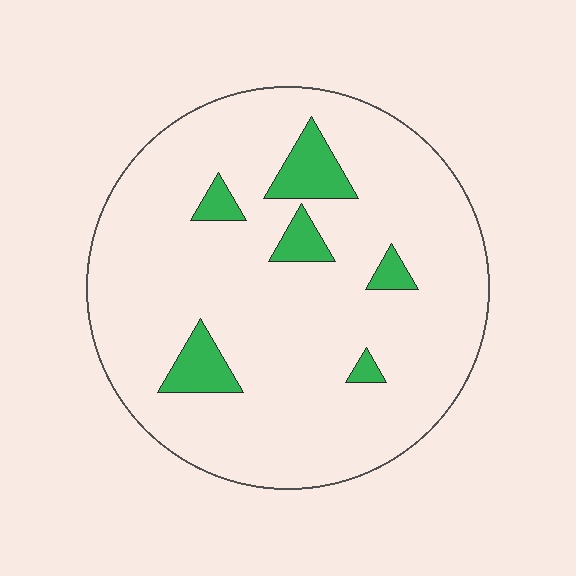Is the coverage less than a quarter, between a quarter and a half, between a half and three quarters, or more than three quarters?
Less than a quarter.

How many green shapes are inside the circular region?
6.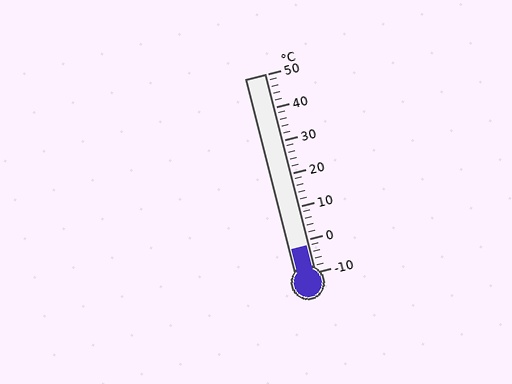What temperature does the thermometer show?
The thermometer shows approximately -2°C.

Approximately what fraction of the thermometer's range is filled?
The thermometer is filled to approximately 15% of its range.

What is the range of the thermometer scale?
The thermometer scale ranges from -10°C to 50°C.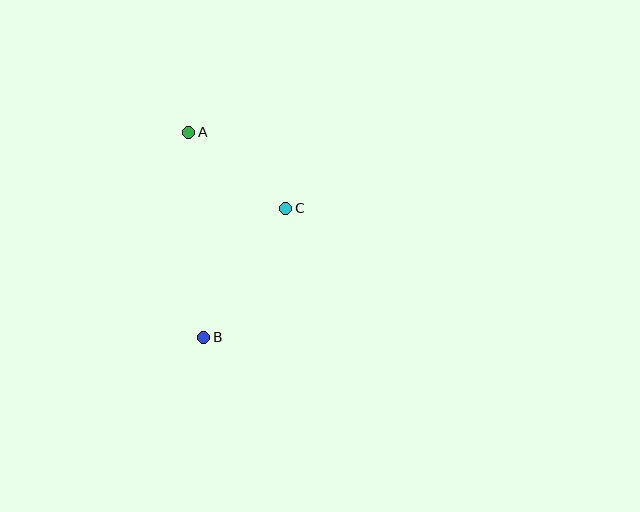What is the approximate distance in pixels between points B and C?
The distance between B and C is approximately 153 pixels.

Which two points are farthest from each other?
Points A and B are farthest from each other.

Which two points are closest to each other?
Points A and C are closest to each other.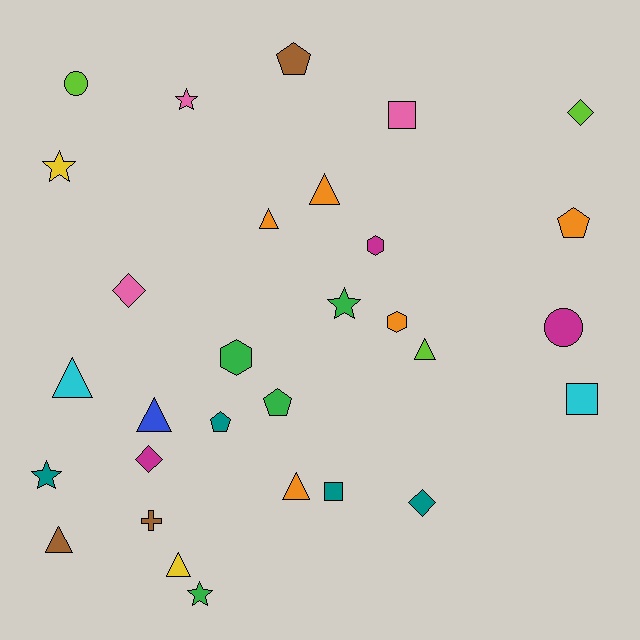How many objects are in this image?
There are 30 objects.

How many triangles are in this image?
There are 8 triangles.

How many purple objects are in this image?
There are no purple objects.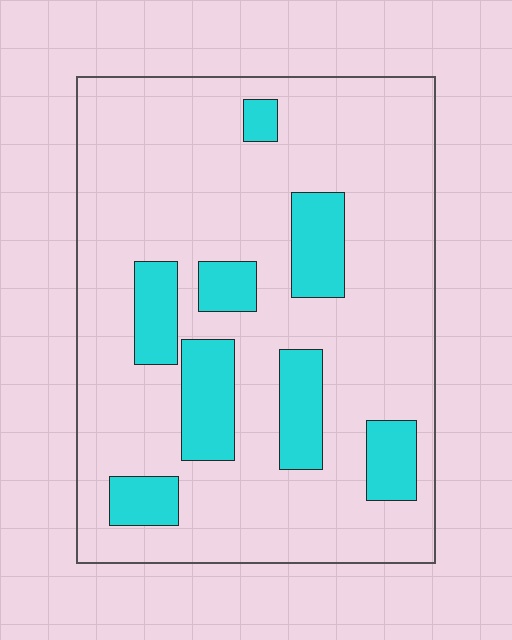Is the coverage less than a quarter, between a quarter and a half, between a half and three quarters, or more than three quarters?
Less than a quarter.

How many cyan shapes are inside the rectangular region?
8.